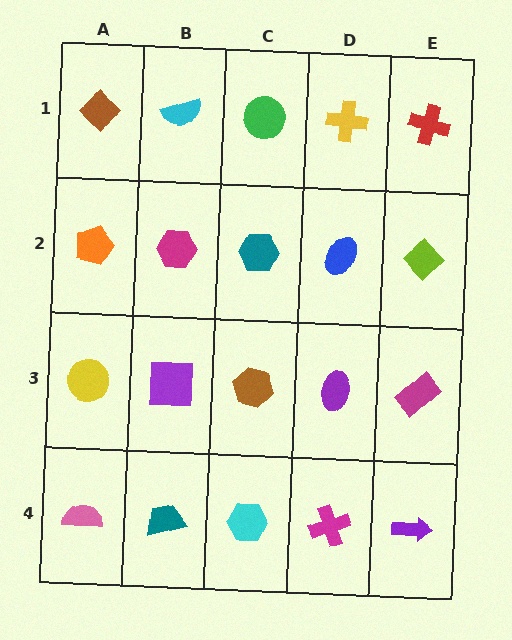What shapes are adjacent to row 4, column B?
A purple square (row 3, column B), a pink semicircle (row 4, column A), a cyan hexagon (row 4, column C).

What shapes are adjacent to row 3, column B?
A magenta hexagon (row 2, column B), a teal trapezoid (row 4, column B), a yellow circle (row 3, column A), a brown hexagon (row 3, column C).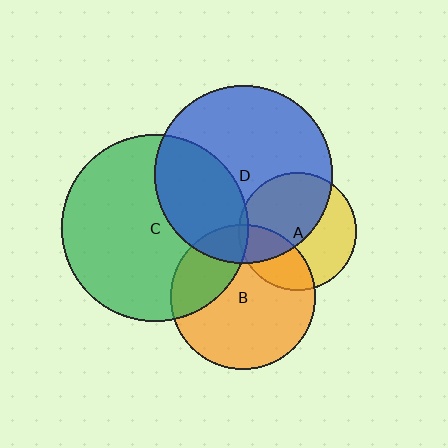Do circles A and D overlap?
Yes.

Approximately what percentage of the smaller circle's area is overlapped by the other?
Approximately 55%.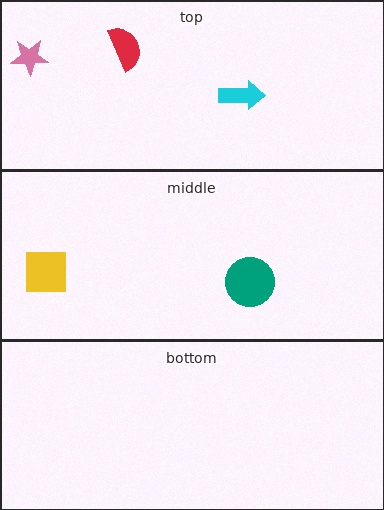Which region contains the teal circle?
The middle region.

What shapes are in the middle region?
The teal circle, the yellow square.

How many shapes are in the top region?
3.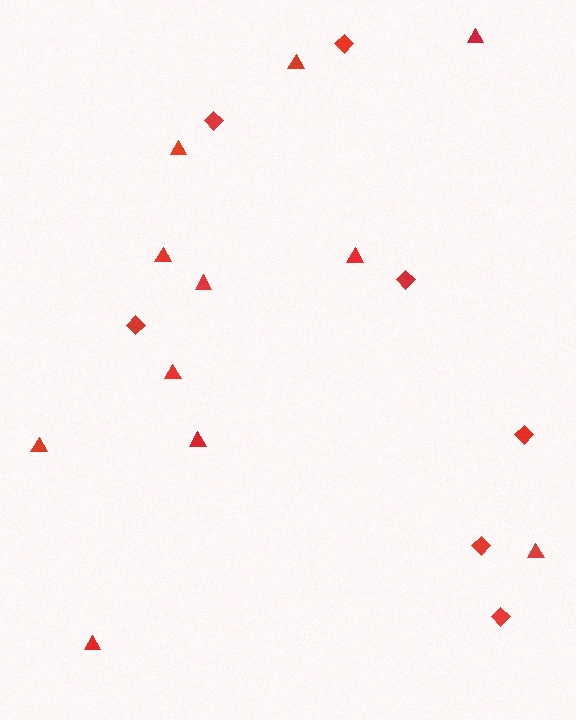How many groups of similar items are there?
There are 2 groups: one group of triangles (11) and one group of diamonds (7).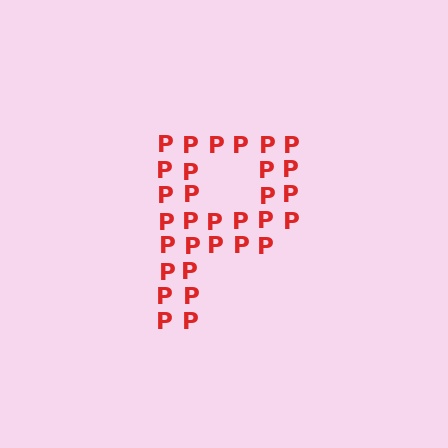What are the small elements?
The small elements are letter P's.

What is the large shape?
The large shape is the letter P.